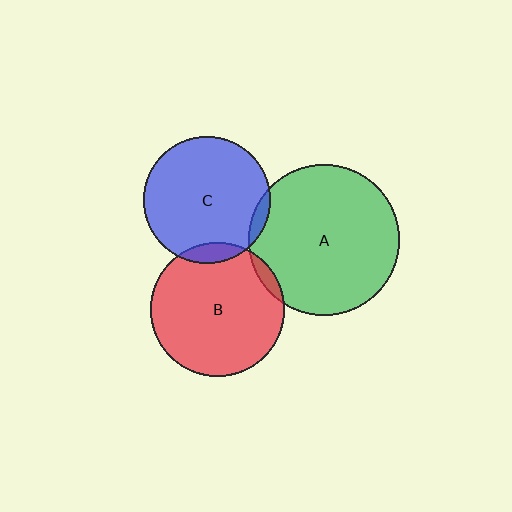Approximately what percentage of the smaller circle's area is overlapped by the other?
Approximately 10%.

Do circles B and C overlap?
Yes.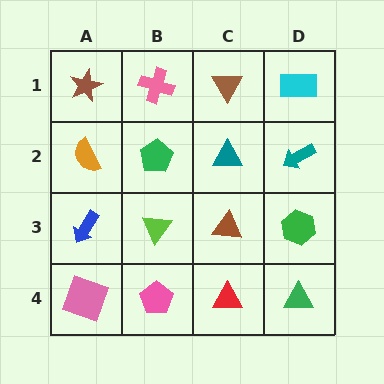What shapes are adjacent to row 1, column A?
An orange semicircle (row 2, column A), a pink cross (row 1, column B).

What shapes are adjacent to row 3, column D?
A teal arrow (row 2, column D), a green triangle (row 4, column D), a brown triangle (row 3, column C).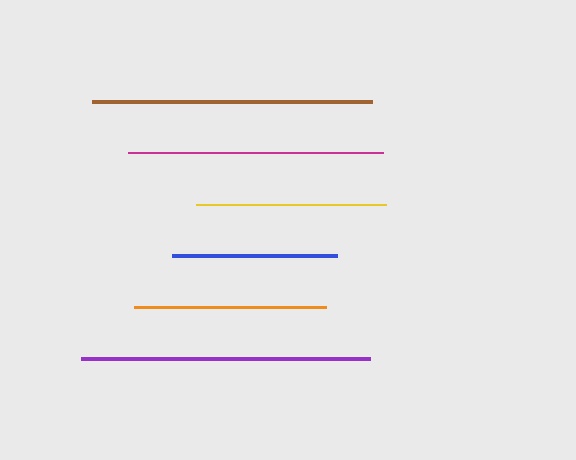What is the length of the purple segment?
The purple segment is approximately 290 pixels long.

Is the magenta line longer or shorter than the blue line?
The magenta line is longer than the blue line.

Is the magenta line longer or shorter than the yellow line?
The magenta line is longer than the yellow line.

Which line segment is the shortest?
The blue line is the shortest at approximately 165 pixels.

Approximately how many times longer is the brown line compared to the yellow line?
The brown line is approximately 1.5 times the length of the yellow line.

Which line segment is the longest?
The purple line is the longest at approximately 290 pixels.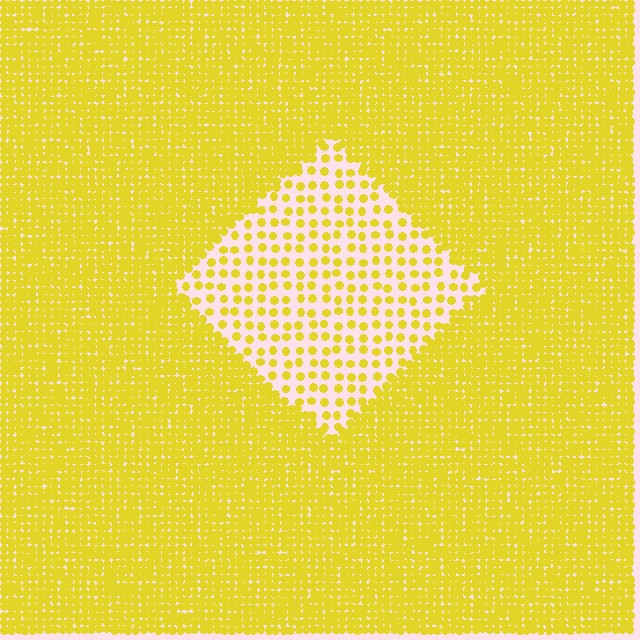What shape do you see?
I see a diamond.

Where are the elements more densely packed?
The elements are more densely packed outside the diamond boundary.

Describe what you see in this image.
The image contains small yellow elements arranged at two different densities. A diamond-shaped region is visible where the elements are less densely packed than the surrounding area.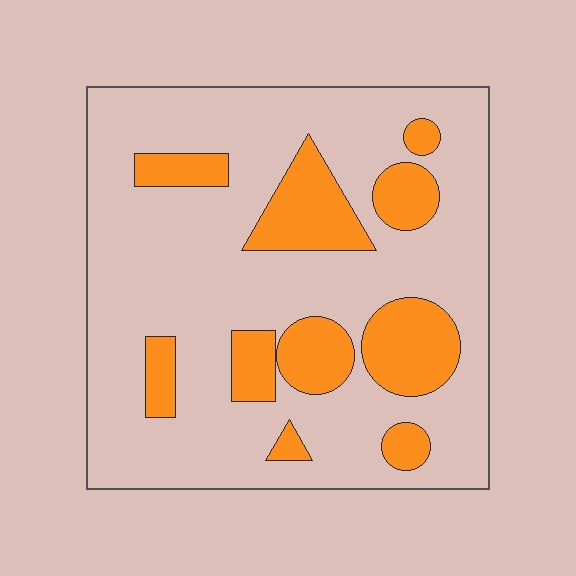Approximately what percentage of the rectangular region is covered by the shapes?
Approximately 25%.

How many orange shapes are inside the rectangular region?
10.